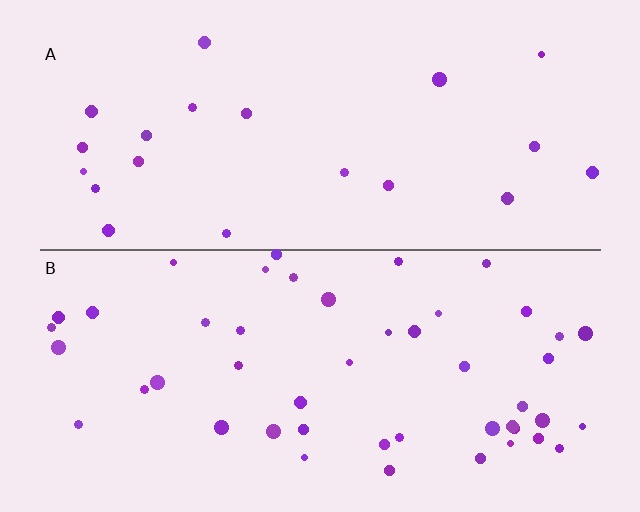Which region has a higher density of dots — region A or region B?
B (the bottom).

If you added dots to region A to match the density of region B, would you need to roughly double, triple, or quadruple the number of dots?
Approximately double.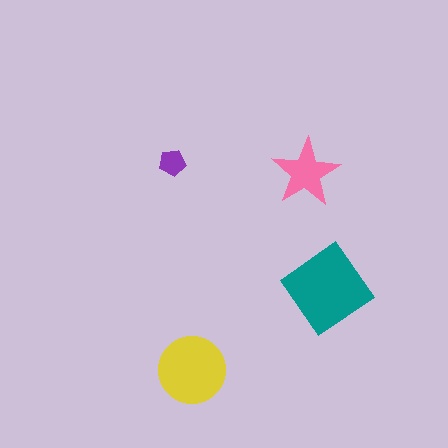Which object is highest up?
The purple pentagon is topmost.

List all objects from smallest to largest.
The purple pentagon, the pink star, the yellow circle, the teal diamond.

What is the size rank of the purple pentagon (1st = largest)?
4th.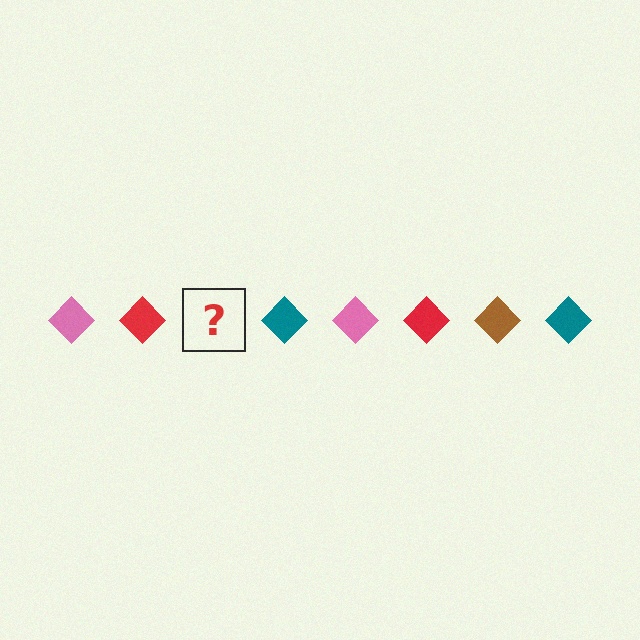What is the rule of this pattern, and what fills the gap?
The rule is that the pattern cycles through pink, red, brown, teal diamonds. The gap should be filled with a brown diamond.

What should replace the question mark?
The question mark should be replaced with a brown diamond.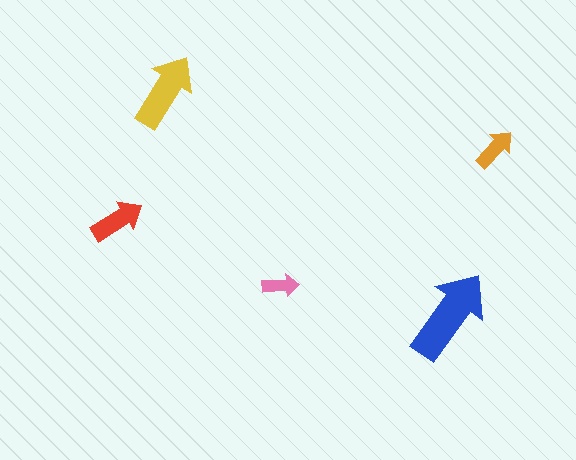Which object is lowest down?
The blue arrow is bottommost.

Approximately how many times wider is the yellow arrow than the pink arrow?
About 2 times wider.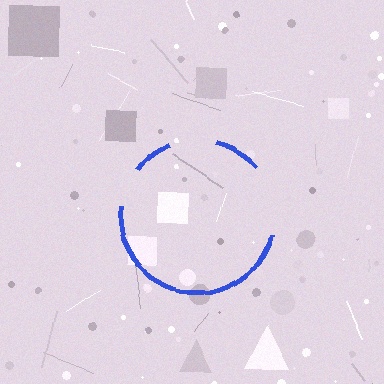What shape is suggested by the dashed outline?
The dashed outline suggests a circle.